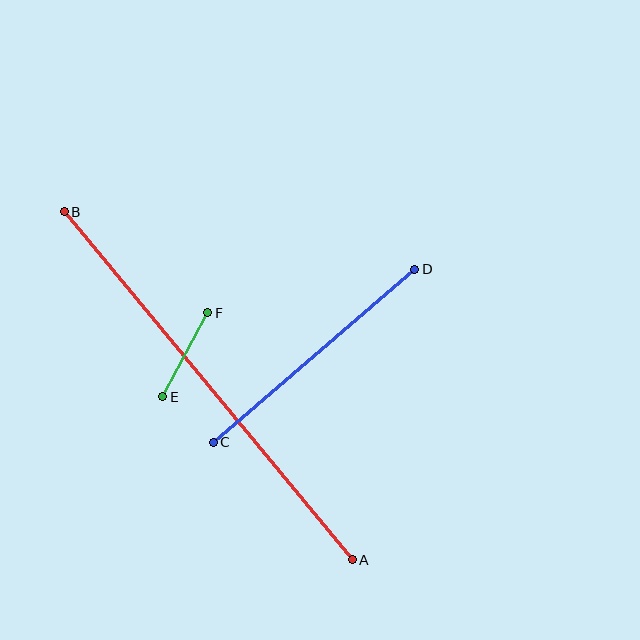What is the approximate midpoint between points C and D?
The midpoint is at approximately (314, 356) pixels.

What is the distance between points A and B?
The distance is approximately 452 pixels.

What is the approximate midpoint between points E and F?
The midpoint is at approximately (185, 355) pixels.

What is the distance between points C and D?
The distance is approximately 266 pixels.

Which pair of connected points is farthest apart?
Points A and B are farthest apart.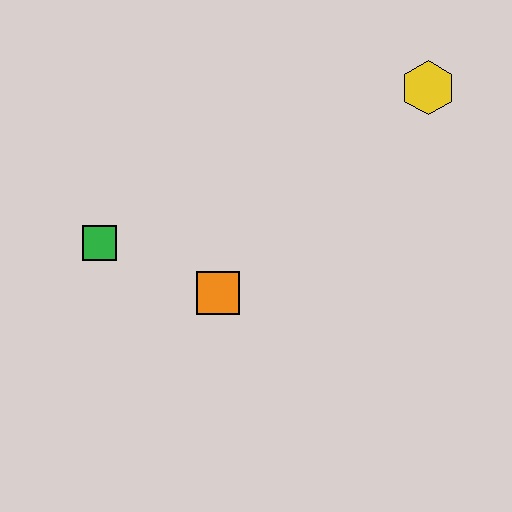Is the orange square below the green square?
Yes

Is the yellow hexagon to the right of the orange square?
Yes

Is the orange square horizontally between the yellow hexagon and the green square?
Yes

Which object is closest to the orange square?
The green square is closest to the orange square.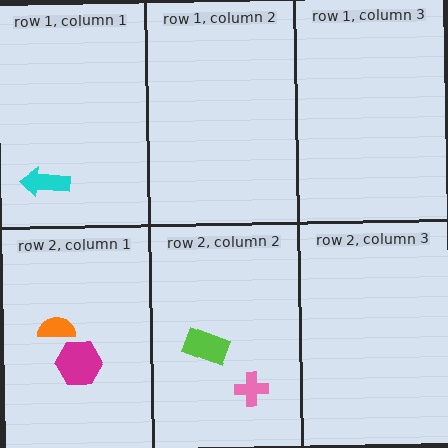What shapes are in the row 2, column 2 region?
The lime rectangle, the pink cross.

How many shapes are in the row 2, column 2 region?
2.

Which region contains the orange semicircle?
The row 2, column 1 region.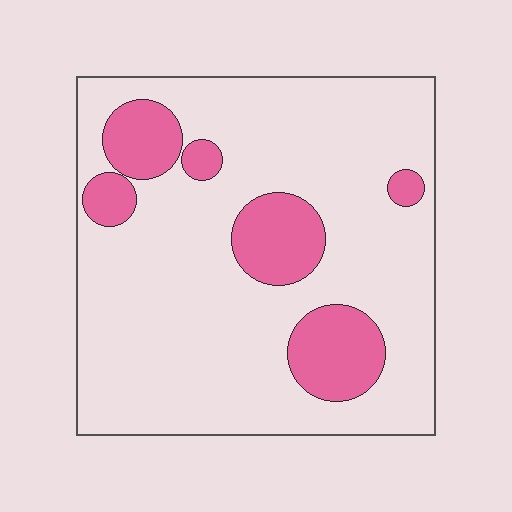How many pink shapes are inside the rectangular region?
6.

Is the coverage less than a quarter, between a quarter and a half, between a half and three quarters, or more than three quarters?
Less than a quarter.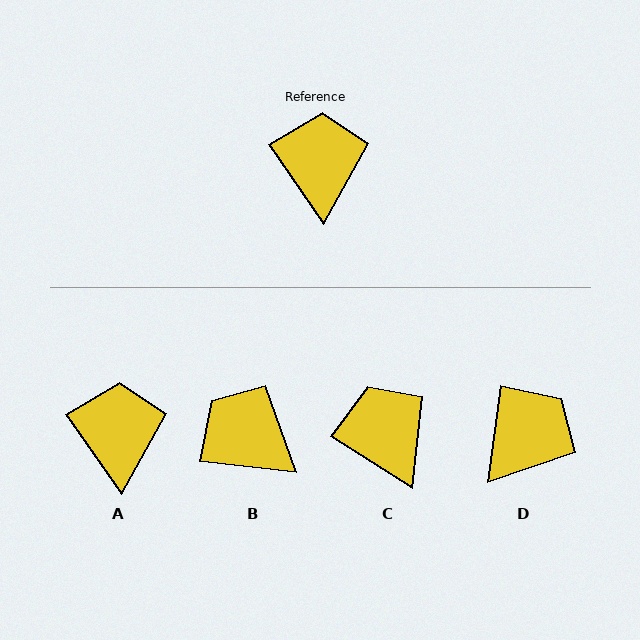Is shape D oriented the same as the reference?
No, it is off by about 42 degrees.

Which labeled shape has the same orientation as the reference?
A.